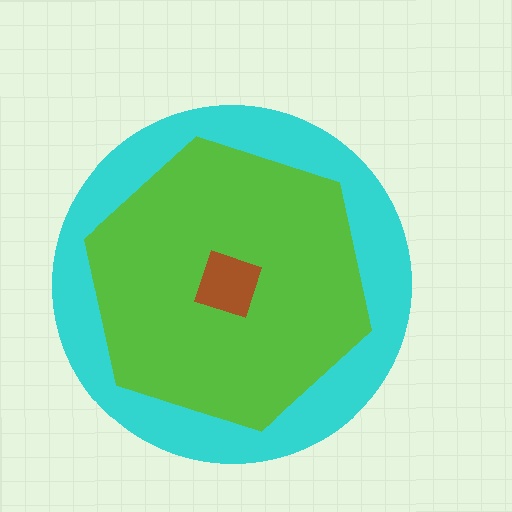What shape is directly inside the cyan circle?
The lime hexagon.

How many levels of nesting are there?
3.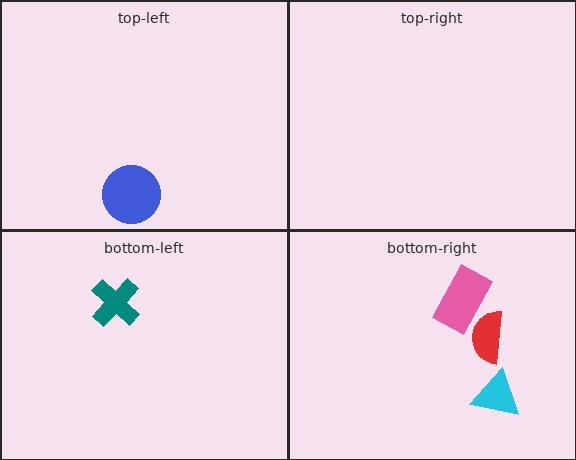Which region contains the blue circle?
The top-left region.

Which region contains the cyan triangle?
The bottom-right region.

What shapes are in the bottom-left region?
The teal cross.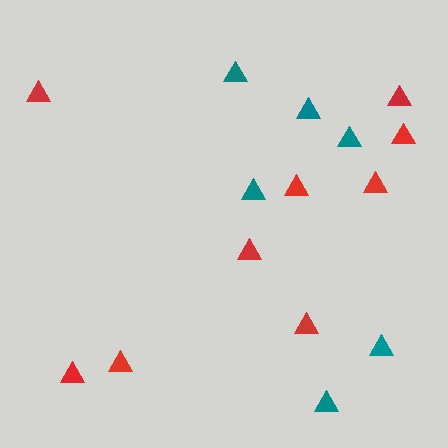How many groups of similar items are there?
There are 2 groups: one group of teal triangles (6) and one group of red triangles (9).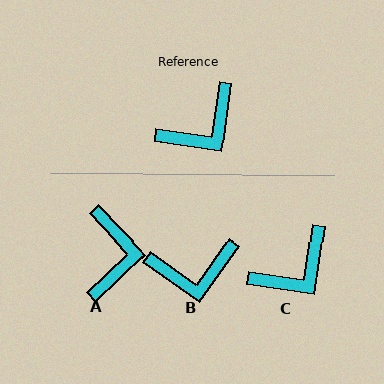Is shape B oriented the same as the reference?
No, it is off by about 27 degrees.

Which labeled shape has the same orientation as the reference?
C.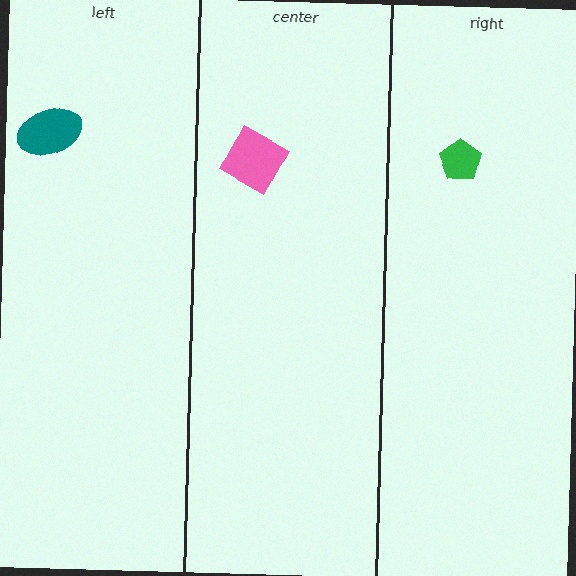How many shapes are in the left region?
1.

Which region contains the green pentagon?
The right region.